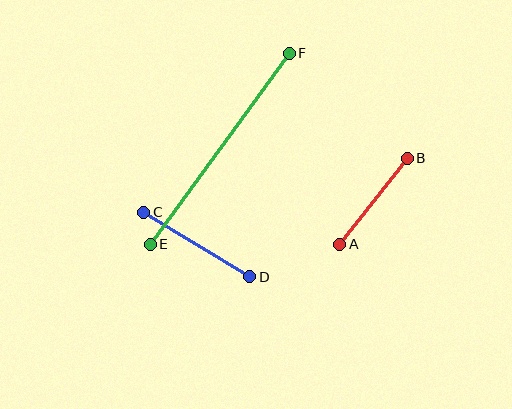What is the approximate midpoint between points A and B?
The midpoint is at approximately (373, 201) pixels.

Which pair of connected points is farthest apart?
Points E and F are farthest apart.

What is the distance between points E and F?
The distance is approximately 236 pixels.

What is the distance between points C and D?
The distance is approximately 124 pixels.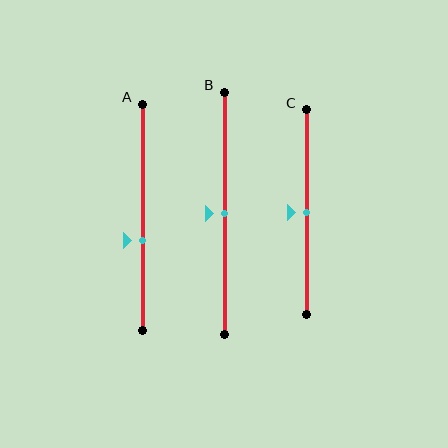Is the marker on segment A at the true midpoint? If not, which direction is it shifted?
No, the marker on segment A is shifted downward by about 10% of the segment length.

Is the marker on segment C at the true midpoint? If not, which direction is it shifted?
Yes, the marker on segment C is at the true midpoint.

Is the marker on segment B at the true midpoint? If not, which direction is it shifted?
Yes, the marker on segment B is at the true midpoint.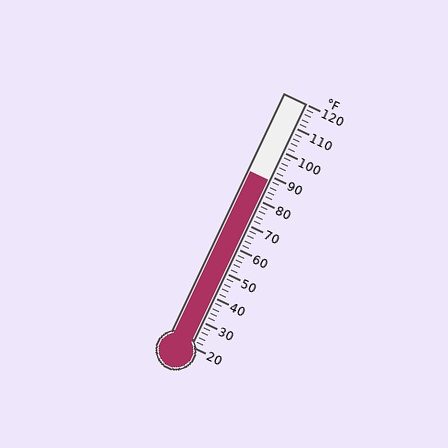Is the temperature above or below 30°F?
The temperature is above 30°F.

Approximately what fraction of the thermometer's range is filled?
The thermometer is filled to approximately 70% of its range.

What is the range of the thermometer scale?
The thermometer scale ranges from 20°F to 120°F.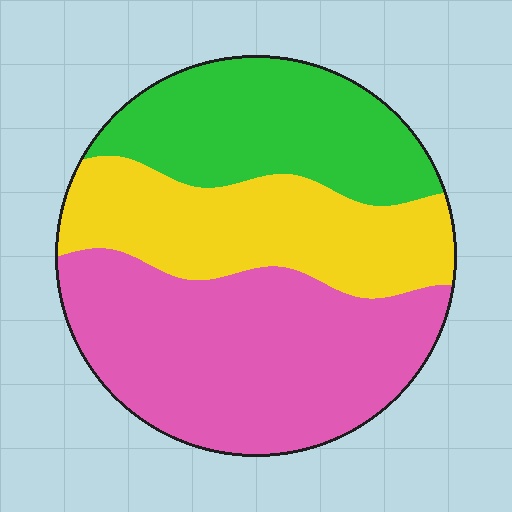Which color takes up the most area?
Pink, at roughly 45%.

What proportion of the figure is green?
Green covers 27% of the figure.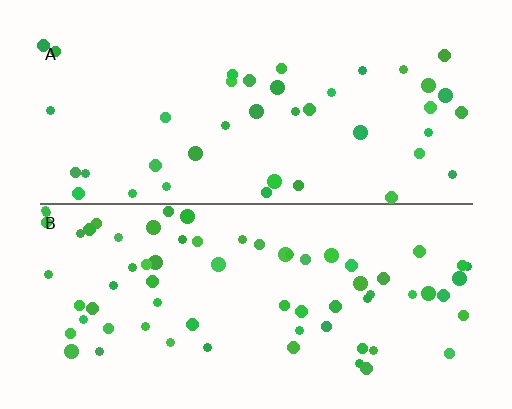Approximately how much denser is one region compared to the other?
Approximately 1.7× — region B over region A.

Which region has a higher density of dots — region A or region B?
B (the bottom).